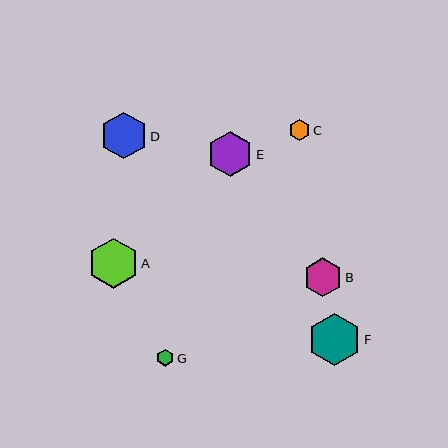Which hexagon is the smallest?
Hexagon G is the smallest with a size of approximately 17 pixels.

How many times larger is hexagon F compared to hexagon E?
Hexagon F is approximately 1.2 times the size of hexagon E.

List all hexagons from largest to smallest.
From largest to smallest: F, A, D, E, B, C, G.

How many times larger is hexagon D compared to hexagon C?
Hexagon D is approximately 2.3 times the size of hexagon C.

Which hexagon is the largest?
Hexagon F is the largest with a size of approximately 52 pixels.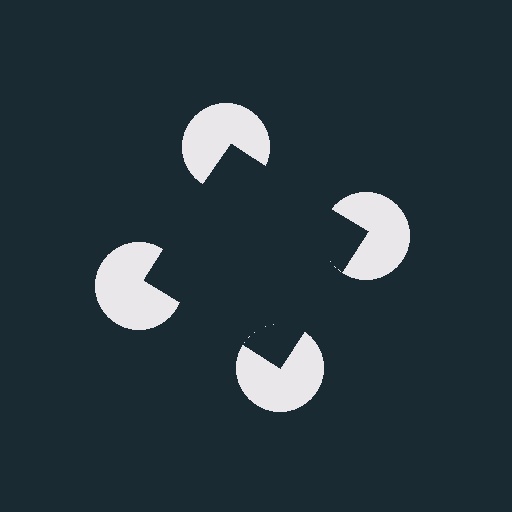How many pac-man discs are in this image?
There are 4 — one at each vertex of the illusory square.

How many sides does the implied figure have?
4 sides.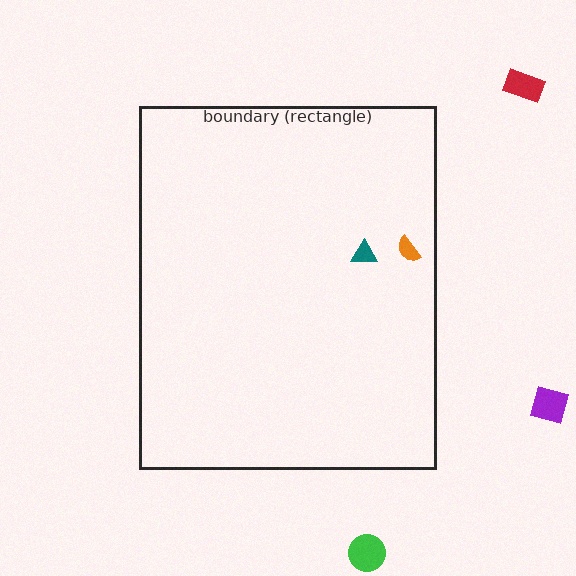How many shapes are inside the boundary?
2 inside, 3 outside.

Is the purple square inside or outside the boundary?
Outside.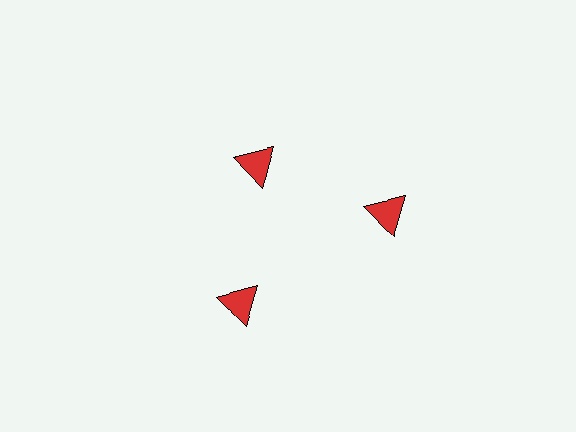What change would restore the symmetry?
The symmetry would be restored by moving it outward, back onto the ring so that all 3 triangles sit at equal angles and equal distance from the center.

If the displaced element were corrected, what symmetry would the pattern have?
It would have 3-fold rotational symmetry — the pattern would map onto itself every 120 degrees.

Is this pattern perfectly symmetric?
No. The 3 red triangles are arranged in a ring, but one element near the 11 o'clock position is pulled inward toward the center, breaking the 3-fold rotational symmetry.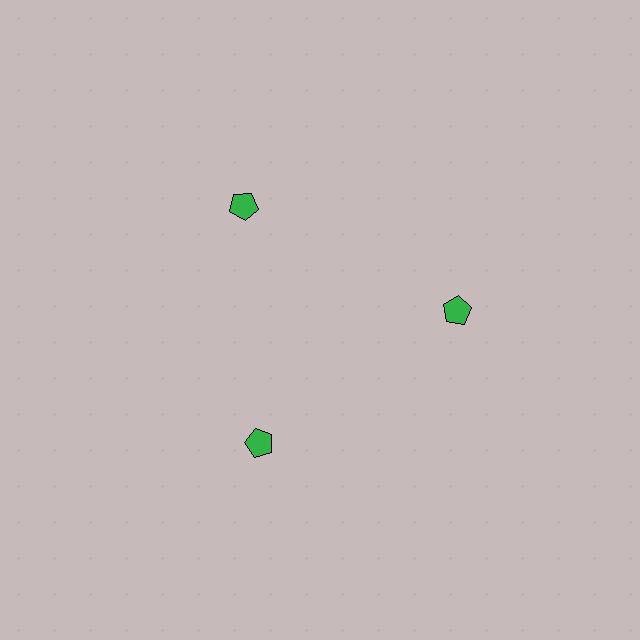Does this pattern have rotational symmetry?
Yes, this pattern has 3-fold rotational symmetry. It looks the same after rotating 120 degrees around the center.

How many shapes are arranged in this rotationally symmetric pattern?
There are 3 shapes, arranged in 3 groups of 1.